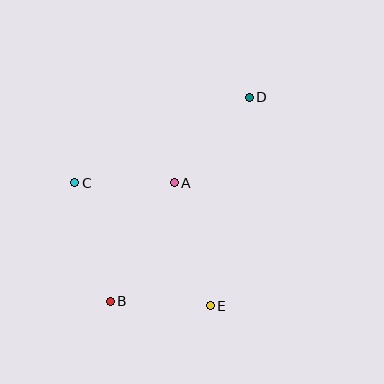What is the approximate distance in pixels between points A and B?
The distance between A and B is approximately 134 pixels.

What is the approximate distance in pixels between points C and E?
The distance between C and E is approximately 183 pixels.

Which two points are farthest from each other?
Points B and D are farthest from each other.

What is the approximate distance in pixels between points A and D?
The distance between A and D is approximately 114 pixels.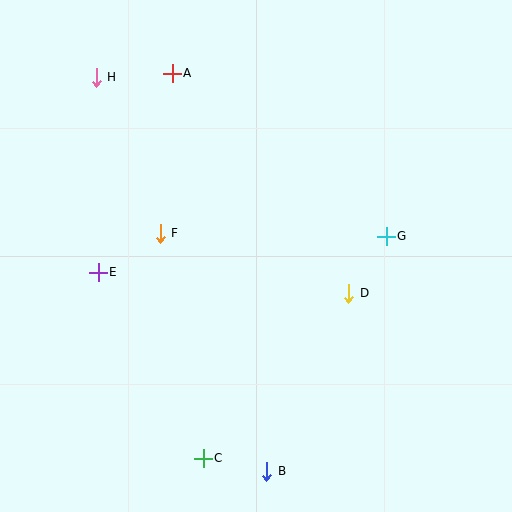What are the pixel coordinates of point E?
Point E is at (98, 272).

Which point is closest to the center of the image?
Point F at (160, 233) is closest to the center.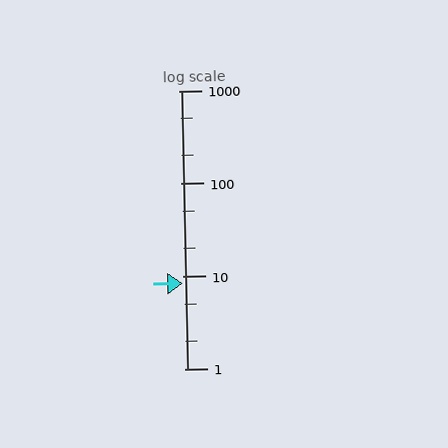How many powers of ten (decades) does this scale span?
The scale spans 3 decades, from 1 to 1000.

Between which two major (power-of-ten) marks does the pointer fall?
The pointer is between 1 and 10.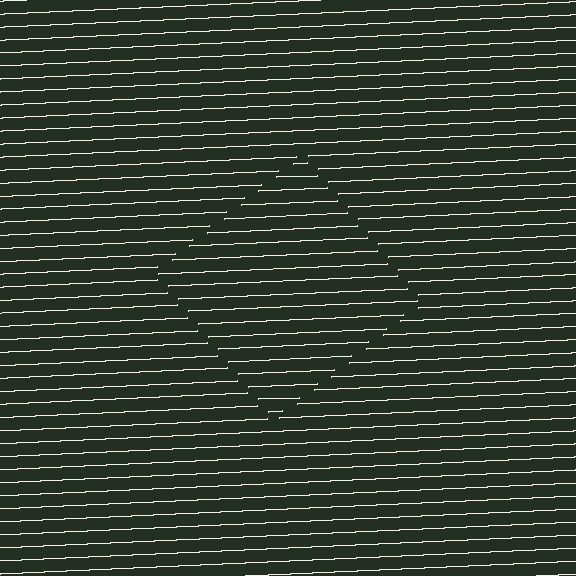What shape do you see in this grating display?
An illusory square. The interior of the shape contains the same grating, shifted by half a period — the contour is defined by the phase discontinuity where line-ends from the inner and outer gratings abut.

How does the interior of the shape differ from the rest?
The interior of the shape contains the same grating, shifted by half a period — the contour is defined by the phase discontinuity where line-ends from the inner and outer gratings abut.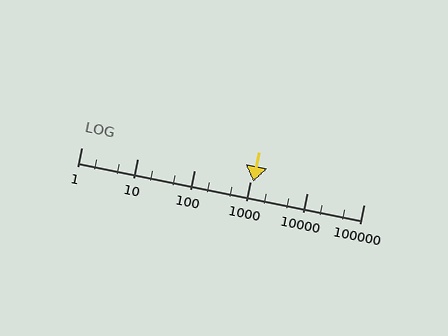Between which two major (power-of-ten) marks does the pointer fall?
The pointer is between 1000 and 10000.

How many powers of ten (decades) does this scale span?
The scale spans 5 decades, from 1 to 100000.